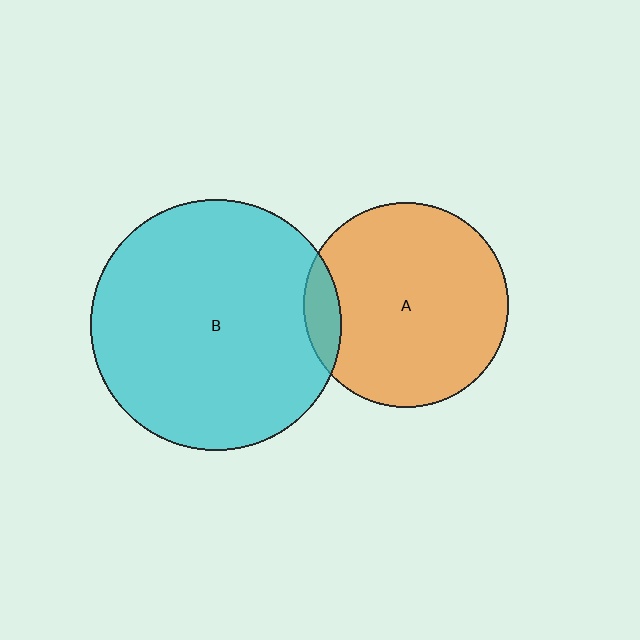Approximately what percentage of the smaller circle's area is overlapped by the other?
Approximately 10%.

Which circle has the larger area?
Circle B (cyan).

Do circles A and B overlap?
Yes.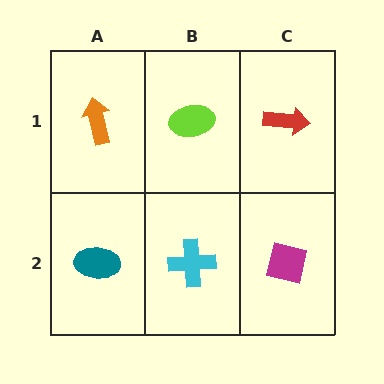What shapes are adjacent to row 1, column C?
A magenta square (row 2, column C), a lime ellipse (row 1, column B).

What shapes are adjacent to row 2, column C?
A red arrow (row 1, column C), a cyan cross (row 2, column B).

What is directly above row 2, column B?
A lime ellipse.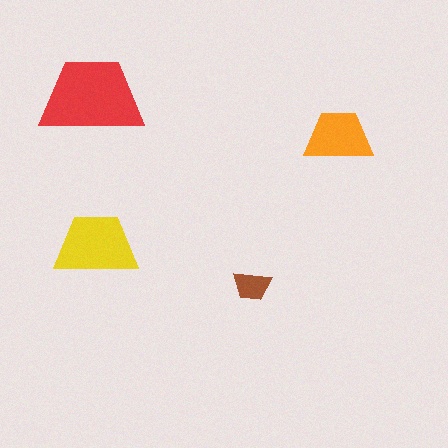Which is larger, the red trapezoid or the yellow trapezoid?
The red one.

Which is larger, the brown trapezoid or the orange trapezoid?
The orange one.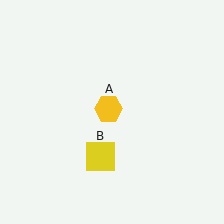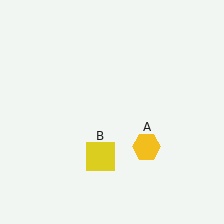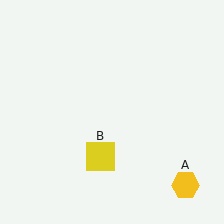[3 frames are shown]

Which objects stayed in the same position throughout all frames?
Yellow square (object B) remained stationary.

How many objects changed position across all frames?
1 object changed position: yellow hexagon (object A).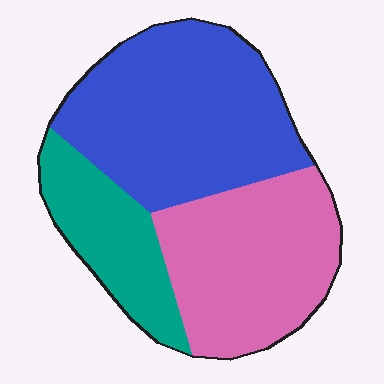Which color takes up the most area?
Blue, at roughly 45%.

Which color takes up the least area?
Teal, at roughly 20%.